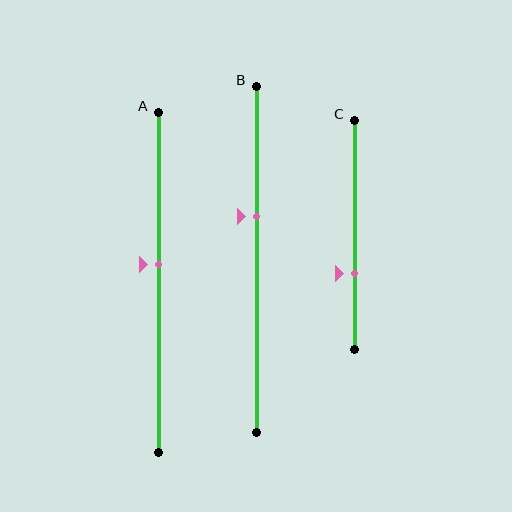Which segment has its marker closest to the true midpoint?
Segment A has its marker closest to the true midpoint.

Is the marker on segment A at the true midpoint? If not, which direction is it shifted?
No, the marker on segment A is shifted upward by about 5% of the segment length.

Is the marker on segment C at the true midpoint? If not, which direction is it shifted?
No, the marker on segment C is shifted downward by about 17% of the segment length.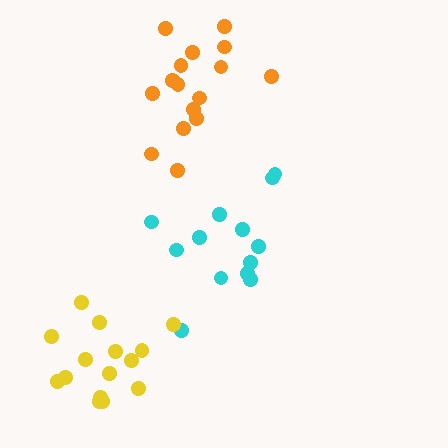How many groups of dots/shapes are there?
There are 3 groups.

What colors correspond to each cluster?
The clusters are colored: cyan, yellow, orange.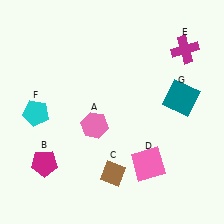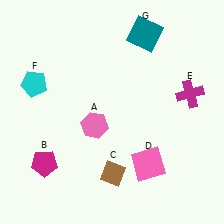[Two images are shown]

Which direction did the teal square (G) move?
The teal square (G) moved up.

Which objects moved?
The objects that moved are: the magenta cross (E), the cyan pentagon (F), the teal square (G).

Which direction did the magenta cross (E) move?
The magenta cross (E) moved down.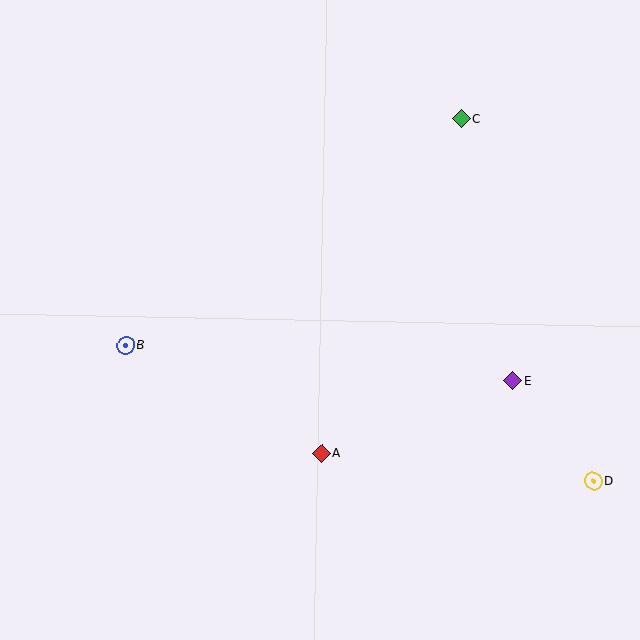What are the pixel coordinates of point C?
Point C is at (461, 118).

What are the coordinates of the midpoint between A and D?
The midpoint between A and D is at (457, 467).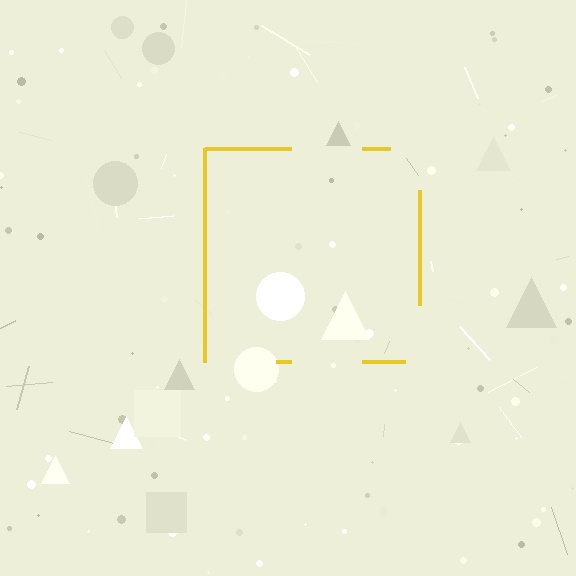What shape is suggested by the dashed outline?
The dashed outline suggests a square.